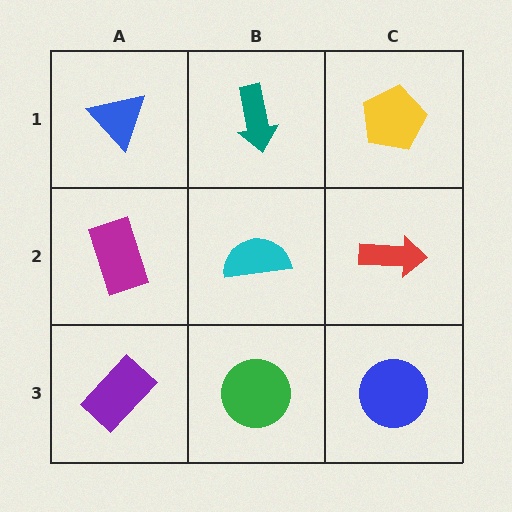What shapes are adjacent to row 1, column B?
A cyan semicircle (row 2, column B), a blue triangle (row 1, column A), a yellow pentagon (row 1, column C).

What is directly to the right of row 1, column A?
A teal arrow.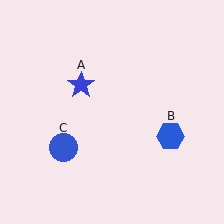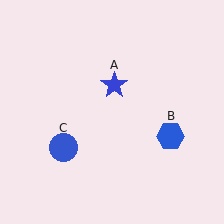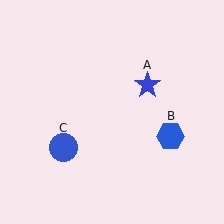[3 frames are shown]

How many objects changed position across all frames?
1 object changed position: blue star (object A).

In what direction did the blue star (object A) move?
The blue star (object A) moved right.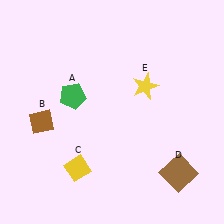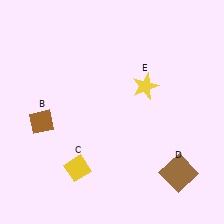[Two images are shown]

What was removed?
The green pentagon (A) was removed in Image 2.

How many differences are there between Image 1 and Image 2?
There is 1 difference between the two images.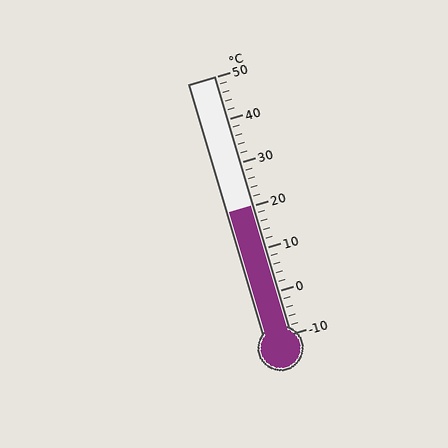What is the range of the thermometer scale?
The thermometer scale ranges from -10°C to 50°C.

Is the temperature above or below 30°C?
The temperature is below 30°C.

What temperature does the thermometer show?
The thermometer shows approximately 20°C.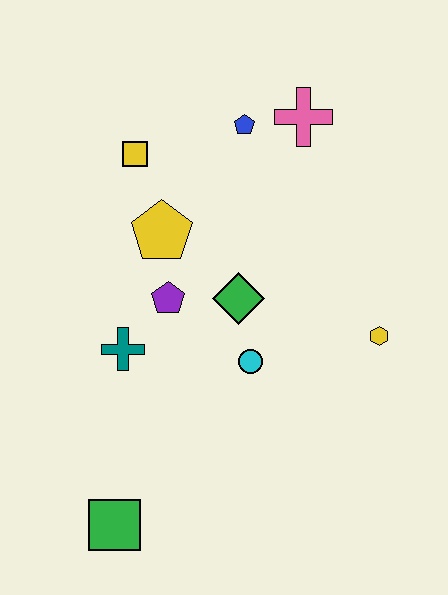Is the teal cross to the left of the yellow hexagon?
Yes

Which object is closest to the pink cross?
The blue pentagon is closest to the pink cross.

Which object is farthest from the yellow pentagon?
The green square is farthest from the yellow pentagon.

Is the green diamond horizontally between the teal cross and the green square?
No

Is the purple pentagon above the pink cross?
No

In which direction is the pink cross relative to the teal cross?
The pink cross is above the teal cross.